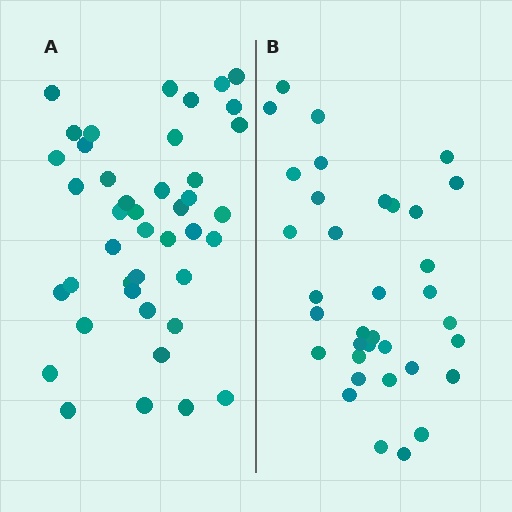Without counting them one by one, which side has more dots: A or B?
Region A (the left region) has more dots.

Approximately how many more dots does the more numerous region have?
Region A has roughly 8 or so more dots than region B.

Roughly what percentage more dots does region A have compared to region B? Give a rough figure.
About 20% more.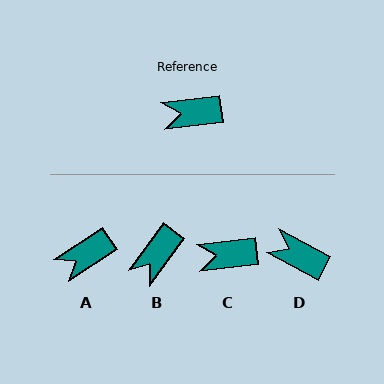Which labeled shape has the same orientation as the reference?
C.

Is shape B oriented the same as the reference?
No, it is off by about 47 degrees.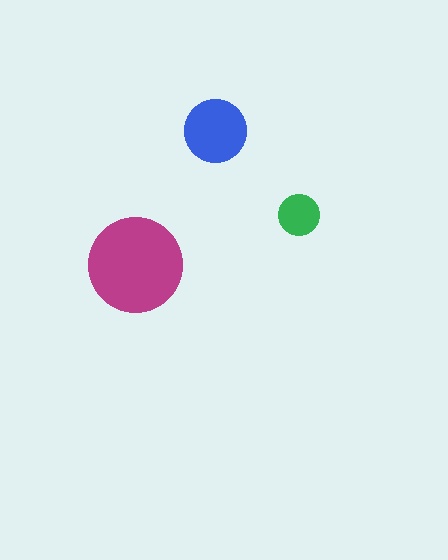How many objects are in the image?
There are 3 objects in the image.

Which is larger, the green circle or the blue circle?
The blue one.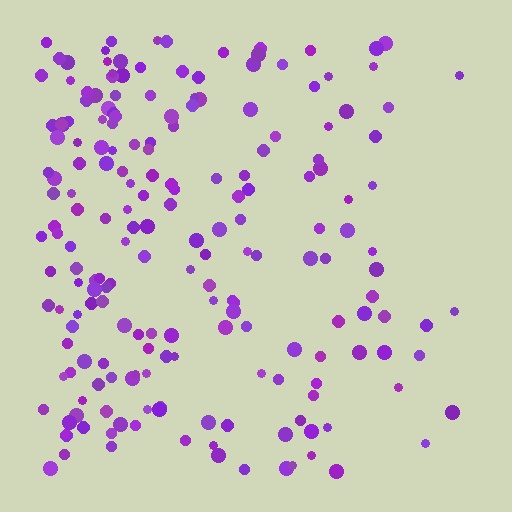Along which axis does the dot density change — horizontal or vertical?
Horizontal.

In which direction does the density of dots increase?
From right to left, with the left side densest.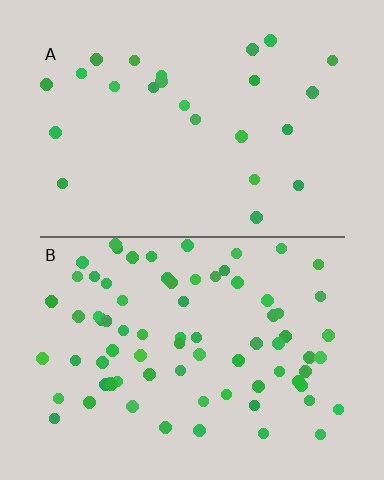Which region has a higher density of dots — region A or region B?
B (the bottom).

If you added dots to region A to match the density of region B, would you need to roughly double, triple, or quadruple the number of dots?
Approximately triple.